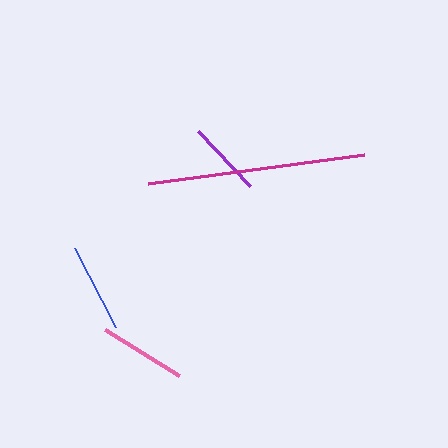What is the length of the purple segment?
The purple segment is approximately 76 pixels long.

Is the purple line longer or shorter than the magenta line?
The magenta line is longer than the purple line.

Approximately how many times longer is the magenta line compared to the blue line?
The magenta line is approximately 2.4 times the length of the blue line.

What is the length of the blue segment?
The blue segment is approximately 89 pixels long.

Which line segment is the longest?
The magenta line is the longest at approximately 217 pixels.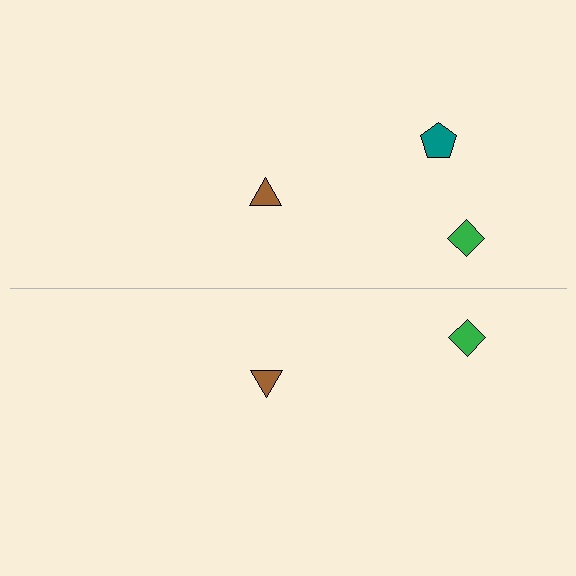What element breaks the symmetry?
A teal pentagon is missing from the bottom side.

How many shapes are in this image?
There are 5 shapes in this image.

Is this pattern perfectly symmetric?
No, the pattern is not perfectly symmetric. A teal pentagon is missing from the bottom side.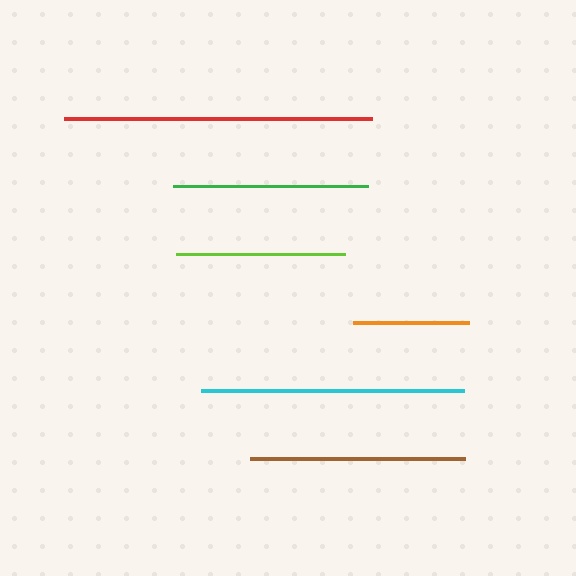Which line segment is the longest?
The red line is the longest at approximately 308 pixels.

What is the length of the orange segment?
The orange segment is approximately 116 pixels long.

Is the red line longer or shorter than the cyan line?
The red line is longer than the cyan line.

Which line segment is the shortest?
The orange line is the shortest at approximately 116 pixels.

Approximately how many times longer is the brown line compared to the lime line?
The brown line is approximately 1.3 times the length of the lime line.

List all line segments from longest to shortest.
From longest to shortest: red, cyan, brown, green, lime, orange.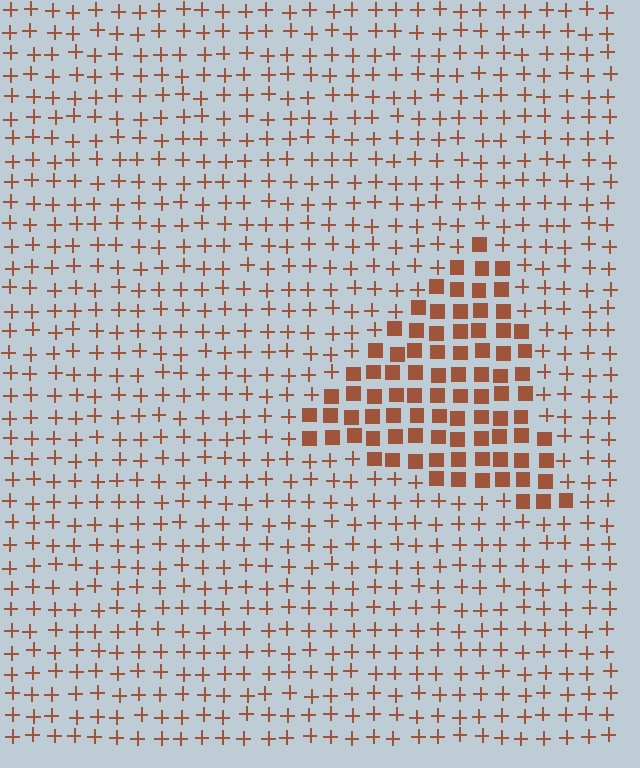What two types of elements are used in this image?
The image uses squares inside the triangle region and plus signs outside it.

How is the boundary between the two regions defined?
The boundary is defined by a change in element shape: squares inside vs. plus signs outside. All elements share the same color and spacing.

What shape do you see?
I see a triangle.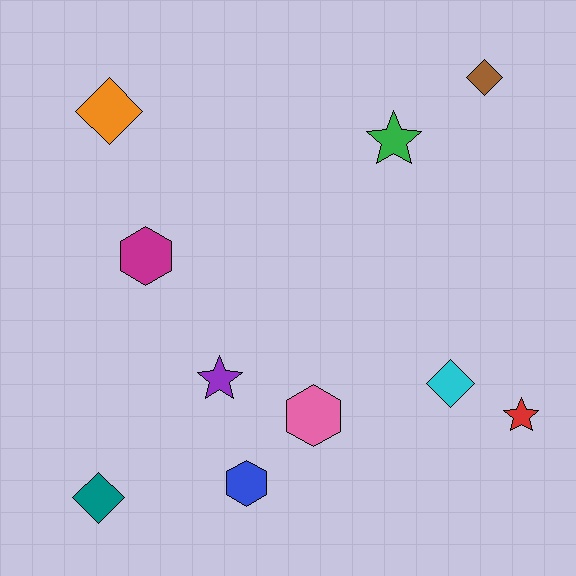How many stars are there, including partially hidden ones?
There are 3 stars.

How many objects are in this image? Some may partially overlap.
There are 10 objects.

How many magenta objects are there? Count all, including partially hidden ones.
There is 1 magenta object.